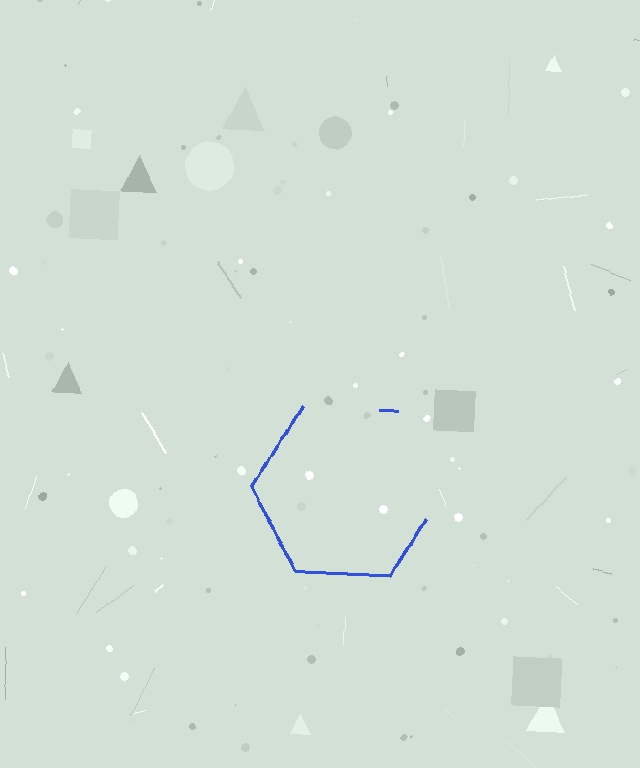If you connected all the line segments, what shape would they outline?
They would outline a hexagon.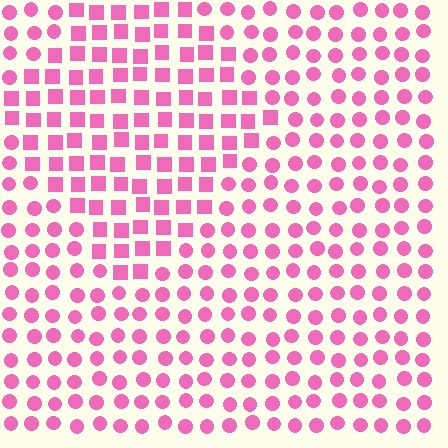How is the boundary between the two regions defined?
The boundary is defined by a change in element shape: squares inside vs. circles outside. All elements share the same color and spacing.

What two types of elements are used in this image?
The image uses squares inside the diamond region and circles outside it.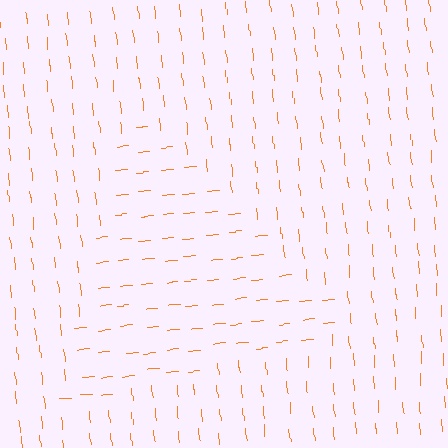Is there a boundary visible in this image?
Yes, there is a texture boundary formed by a change in line orientation.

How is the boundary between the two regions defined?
The boundary is defined purely by a change in line orientation (approximately 89 degrees difference). All lines are the same color and thickness.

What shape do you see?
I see a triangle.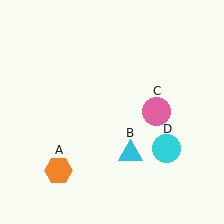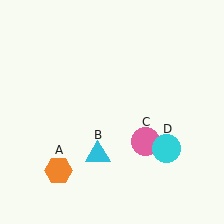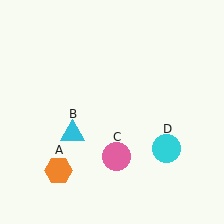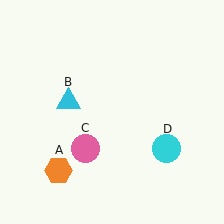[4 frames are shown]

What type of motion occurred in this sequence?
The cyan triangle (object B), pink circle (object C) rotated clockwise around the center of the scene.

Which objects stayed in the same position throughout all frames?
Orange hexagon (object A) and cyan circle (object D) remained stationary.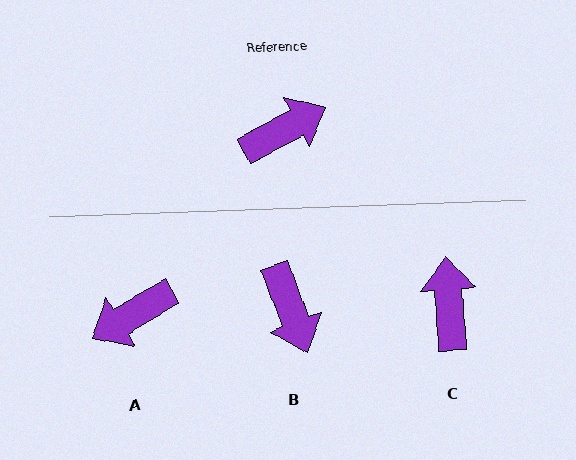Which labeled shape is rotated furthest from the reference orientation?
A, about 177 degrees away.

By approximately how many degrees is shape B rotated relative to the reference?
Approximately 98 degrees clockwise.